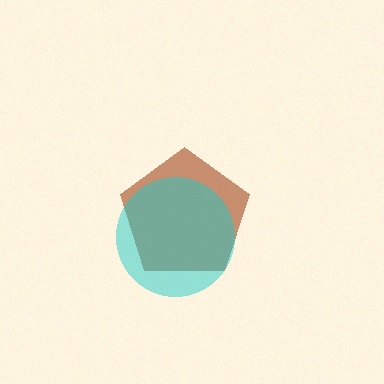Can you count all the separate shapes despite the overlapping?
Yes, there are 2 separate shapes.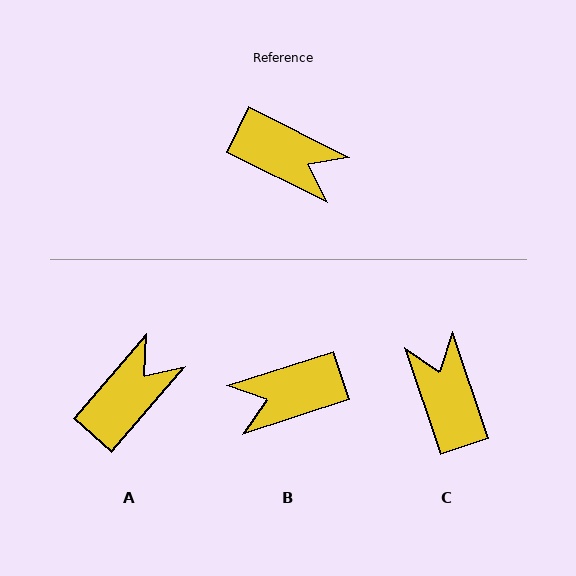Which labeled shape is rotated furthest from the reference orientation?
B, about 136 degrees away.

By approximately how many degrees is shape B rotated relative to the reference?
Approximately 136 degrees clockwise.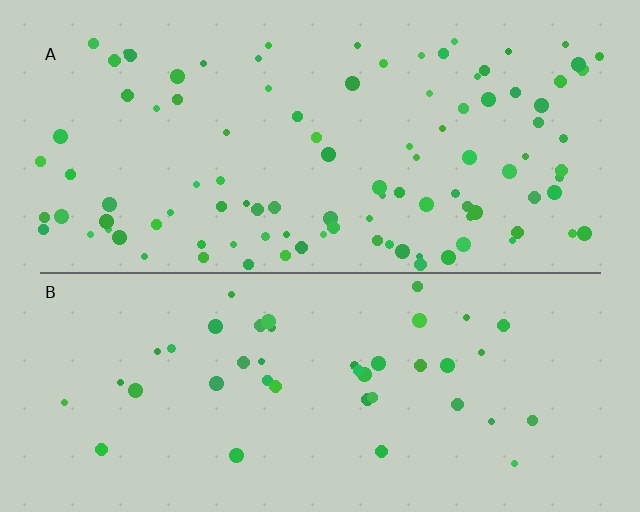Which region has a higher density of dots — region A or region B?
A (the top).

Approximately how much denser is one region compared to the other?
Approximately 2.4× — region A over region B.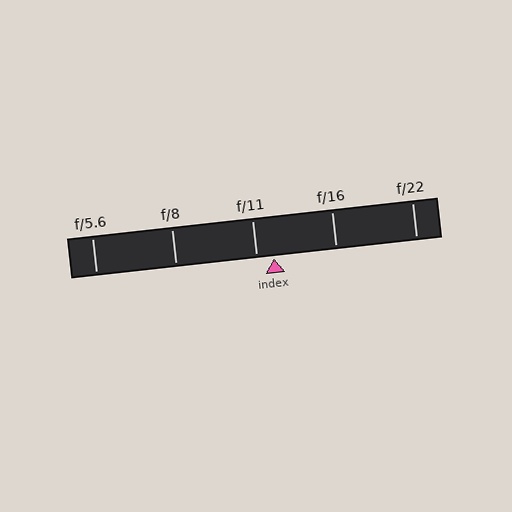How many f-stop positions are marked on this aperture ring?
There are 5 f-stop positions marked.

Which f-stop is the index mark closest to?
The index mark is closest to f/11.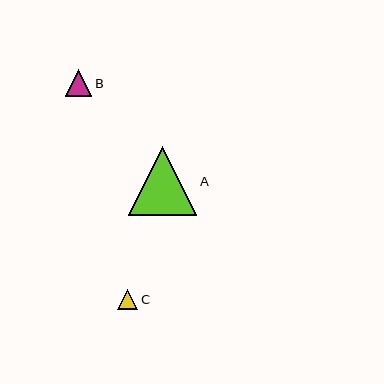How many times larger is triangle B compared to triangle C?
Triangle B is approximately 1.3 times the size of triangle C.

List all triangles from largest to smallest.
From largest to smallest: A, B, C.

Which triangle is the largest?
Triangle A is the largest with a size of approximately 69 pixels.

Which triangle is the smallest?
Triangle C is the smallest with a size of approximately 20 pixels.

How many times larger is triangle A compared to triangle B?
Triangle A is approximately 2.6 times the size of triangle B.